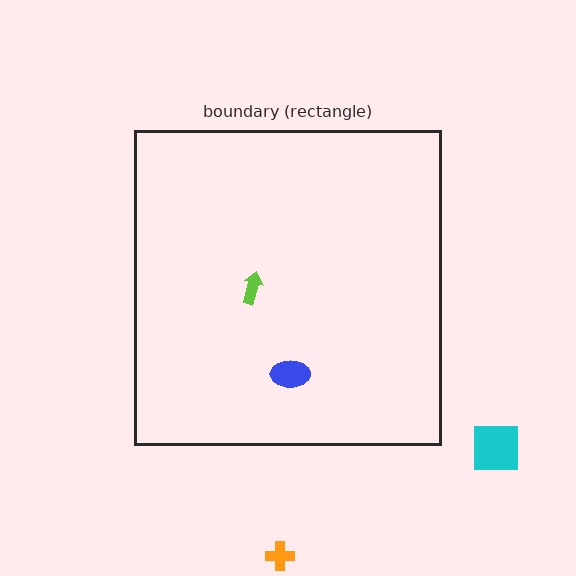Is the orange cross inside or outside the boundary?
Outside.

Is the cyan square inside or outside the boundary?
Outside.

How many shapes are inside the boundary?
2 inside, 2 outside.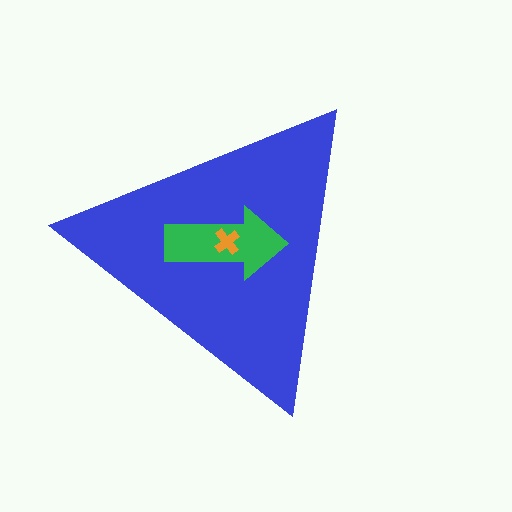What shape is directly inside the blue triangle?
The green arrow.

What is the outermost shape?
The blue triangle.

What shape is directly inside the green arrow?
The orange cross.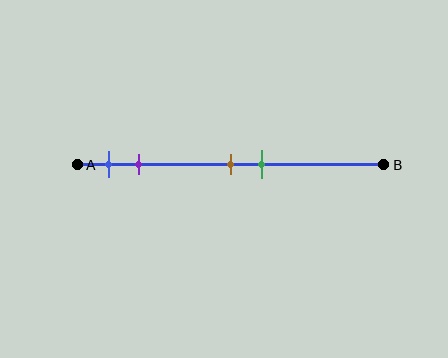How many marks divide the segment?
There are 4 marks dividing the segment.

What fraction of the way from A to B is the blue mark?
The blue mark is approximately 10% (0.1) of the way from A to B.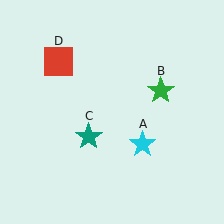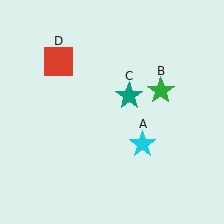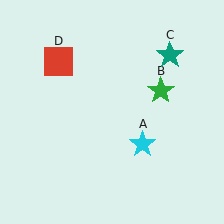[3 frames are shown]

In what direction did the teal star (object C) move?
The teal star (object C) moved up and to the right.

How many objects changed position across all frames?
1 object changed position: teal star (object C).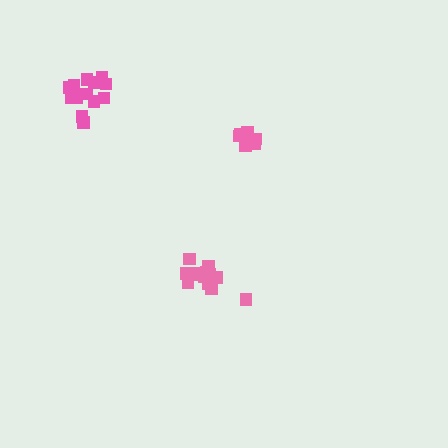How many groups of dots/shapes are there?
There are 3 groups.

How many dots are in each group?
Group 1: 14 dots, Group 2: 9 dots, Group 3: 14 dots (37 total).